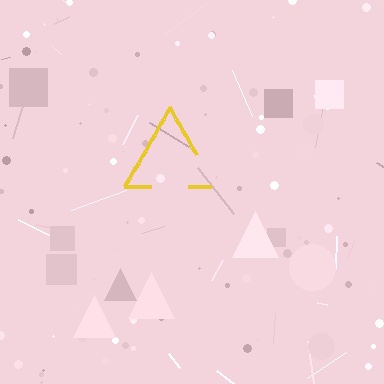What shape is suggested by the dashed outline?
The dashed outline suggests a triangle.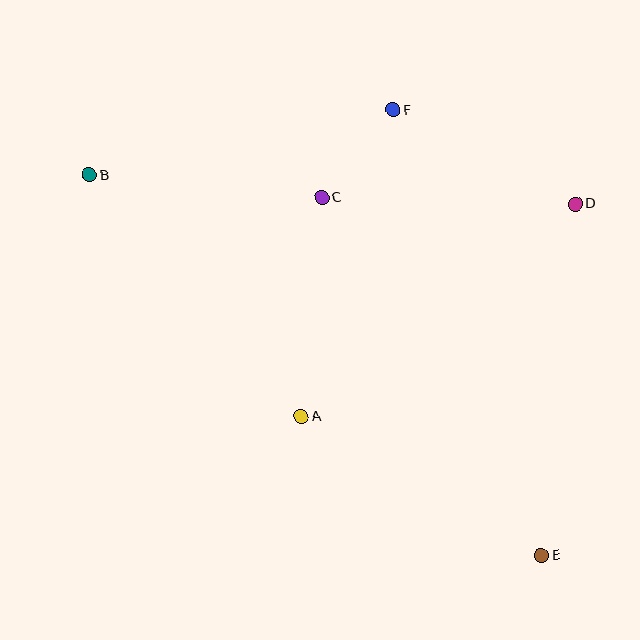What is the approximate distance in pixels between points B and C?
The distance between B and C is approximately 233 pixels.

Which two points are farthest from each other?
Points B and E are farthest from each other.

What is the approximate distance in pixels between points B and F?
The distance between B and F is approximately 311 pixels.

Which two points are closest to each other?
Points C and F are closest to each other.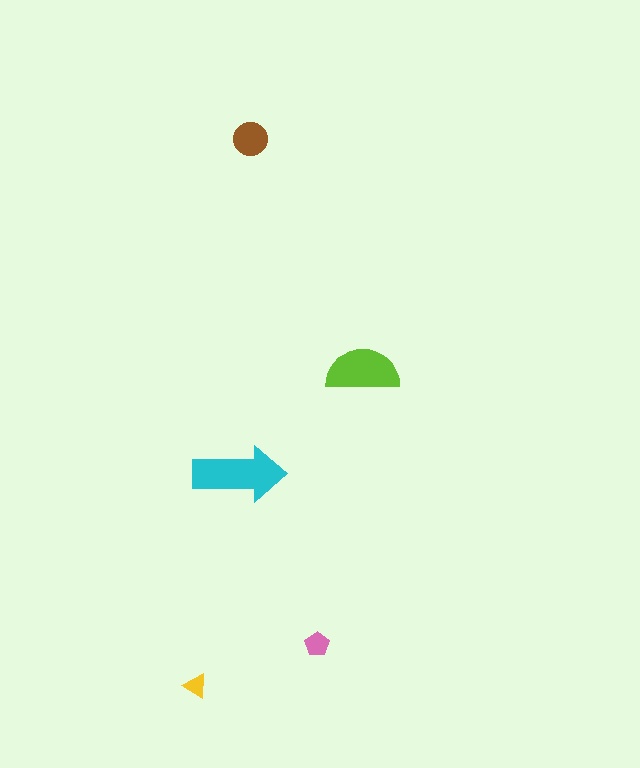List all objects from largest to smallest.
The cyan arrow, the lime semicircle, the brown circle, the pink pentagon, the yellow triangle.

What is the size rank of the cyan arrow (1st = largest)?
1st.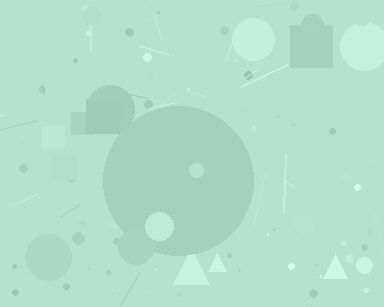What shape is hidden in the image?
A circle is hidden in the image.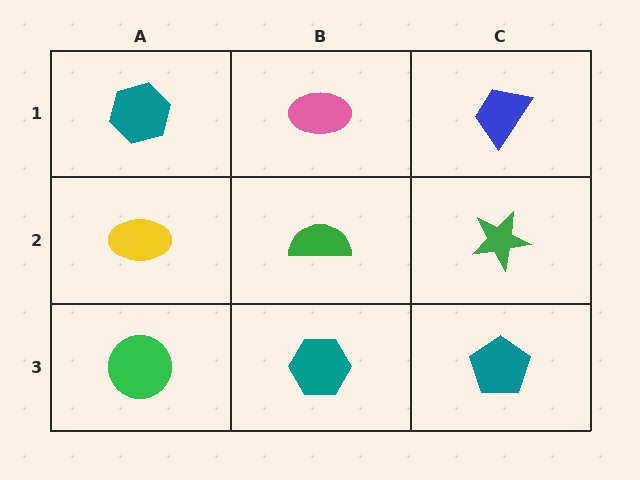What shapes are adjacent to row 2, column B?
A pink ellipse (row 1, column B), a teal hexagon (row 3, column B), a yellow ellipse (row 2, column A), a green star (row 2, column C).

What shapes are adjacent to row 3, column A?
A yellow ellipse (row 2, column A), a teal hexagon (row 3, column B).